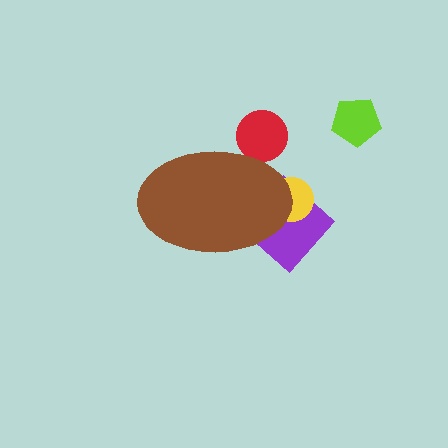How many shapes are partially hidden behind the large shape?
3 shapes are partially hidden.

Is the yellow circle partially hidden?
Yes, the yellow circle is partially hidden behind the brown ellipse.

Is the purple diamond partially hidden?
Yes, the purple diamond is partially hidden behind the brown ellipse.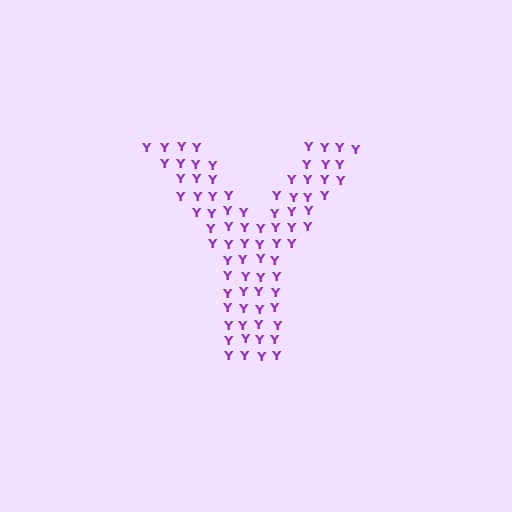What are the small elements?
The small elements are letter Y's.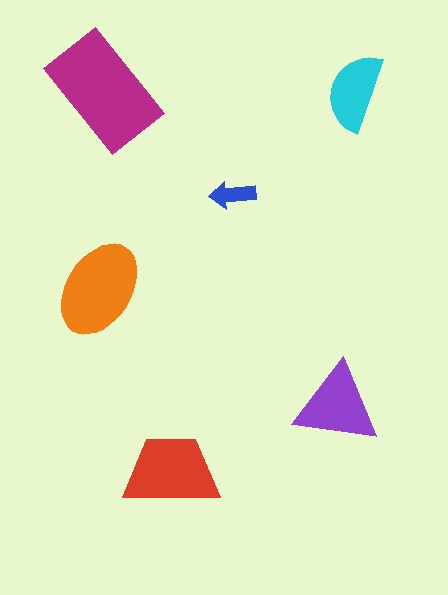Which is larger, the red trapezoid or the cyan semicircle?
The red trapezoid.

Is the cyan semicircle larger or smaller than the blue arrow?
Larger.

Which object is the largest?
The magenta rectangle.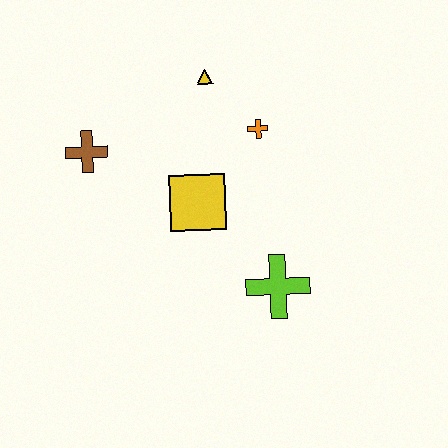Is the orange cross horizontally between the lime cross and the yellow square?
Yes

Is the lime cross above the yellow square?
No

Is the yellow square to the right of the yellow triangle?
No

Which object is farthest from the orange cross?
The brown cross is farthest from the orange cross.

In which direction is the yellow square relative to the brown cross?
The yellow square is to the right of the brown cross.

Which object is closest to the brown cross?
The yellow square is closest to the brown cross.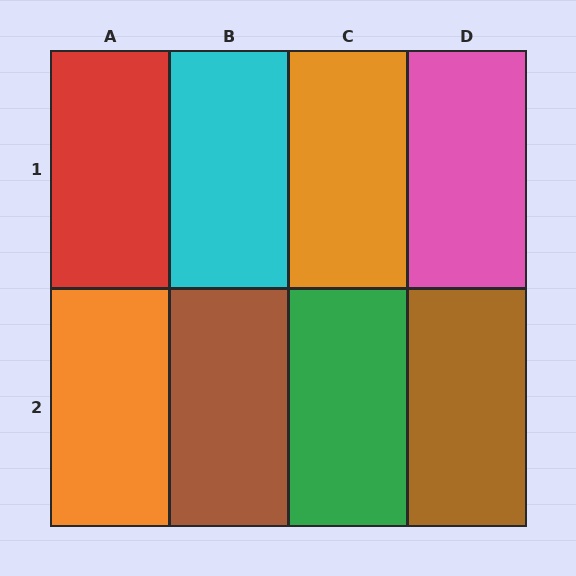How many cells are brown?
2 cells are brown.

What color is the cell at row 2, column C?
Green.